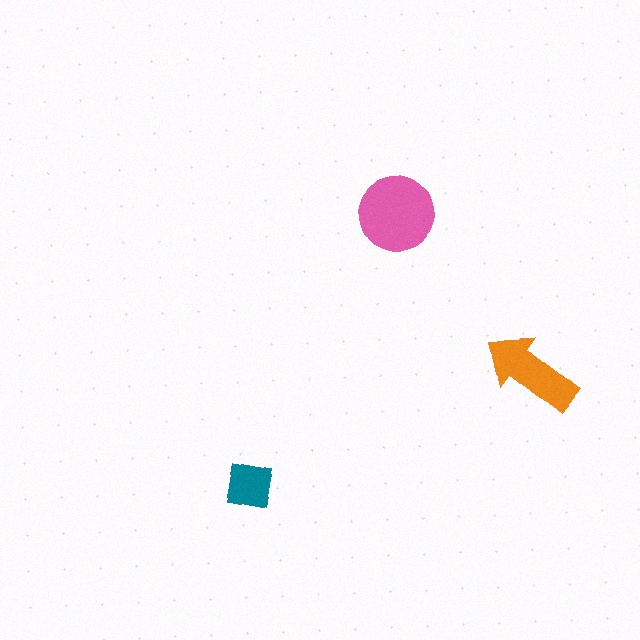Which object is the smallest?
The teal square.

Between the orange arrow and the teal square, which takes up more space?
The orange arrow.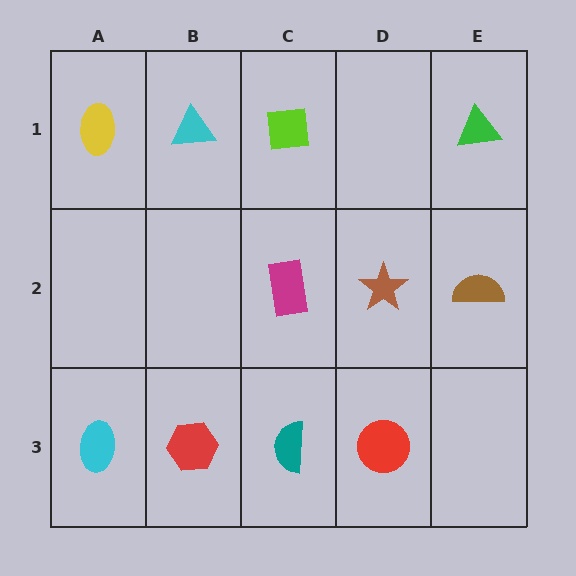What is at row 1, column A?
A yellow ellipse.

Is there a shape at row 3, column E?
No, that cell is empty.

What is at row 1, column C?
A lime square.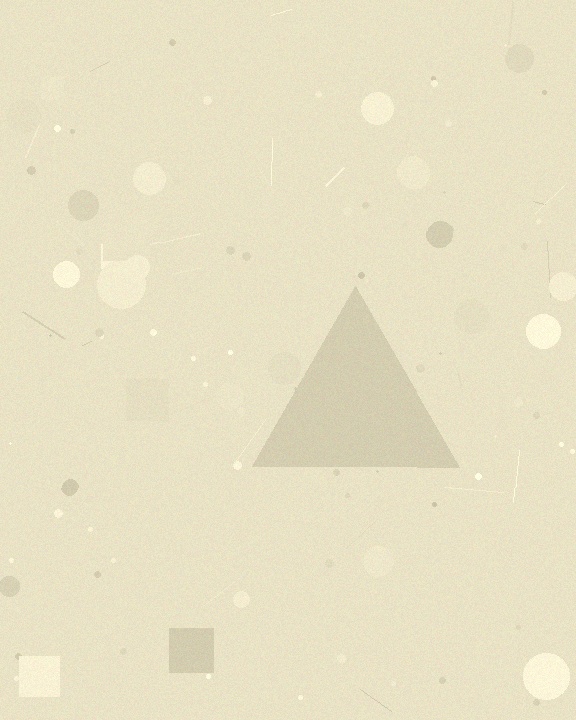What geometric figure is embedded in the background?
A triangle is embedded in the background.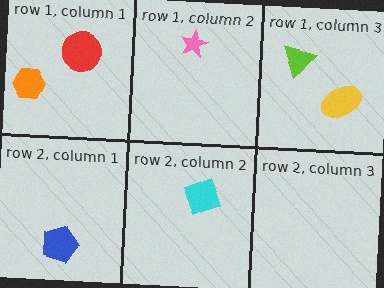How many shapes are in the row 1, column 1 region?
2.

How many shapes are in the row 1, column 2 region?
1.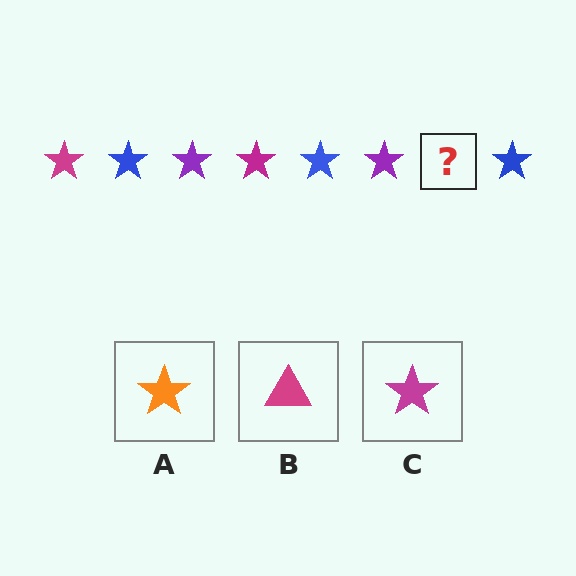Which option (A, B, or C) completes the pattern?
C.